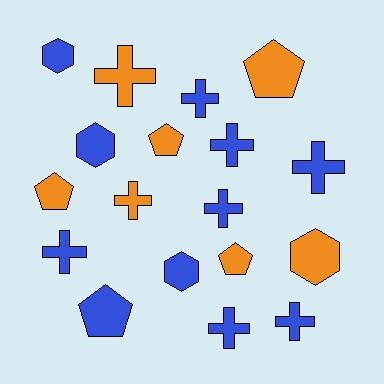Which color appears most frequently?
Blue, with 11 objects.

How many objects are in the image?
There are 18 objects.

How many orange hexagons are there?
There is 1 orange hexagon.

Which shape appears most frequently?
Cross, with 9 objects.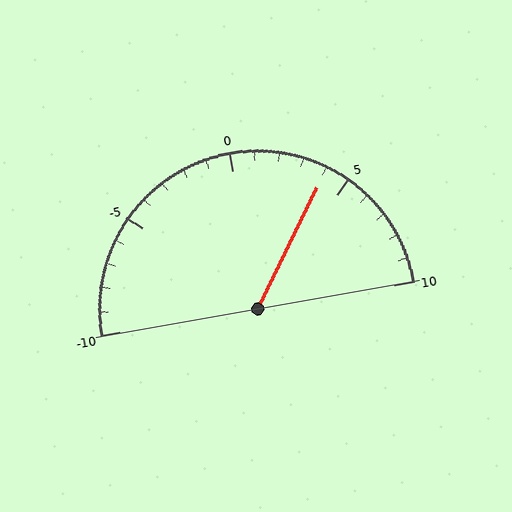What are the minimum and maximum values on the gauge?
The gauge ranges from -10 to 10.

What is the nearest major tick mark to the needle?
The nearest major tick mark is 5.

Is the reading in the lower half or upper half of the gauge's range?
The reading is in the upper half of the range (-10 to 10).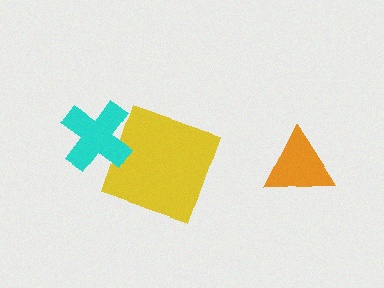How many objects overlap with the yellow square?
1 object overlaps with the yellow square.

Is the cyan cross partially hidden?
No, no other shape covers it.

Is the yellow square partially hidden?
Yes, it is partially covered by another shape.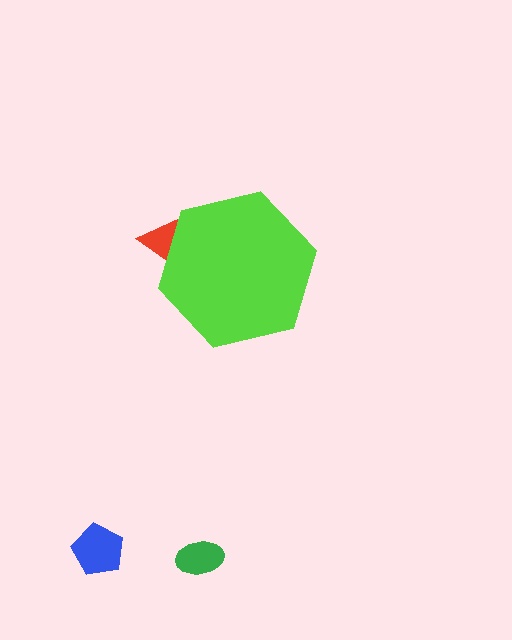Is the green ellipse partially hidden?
No, the green ellipse is fully visible.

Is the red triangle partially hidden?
Yes, the red triangle is partially hidden behind the lime hexagon.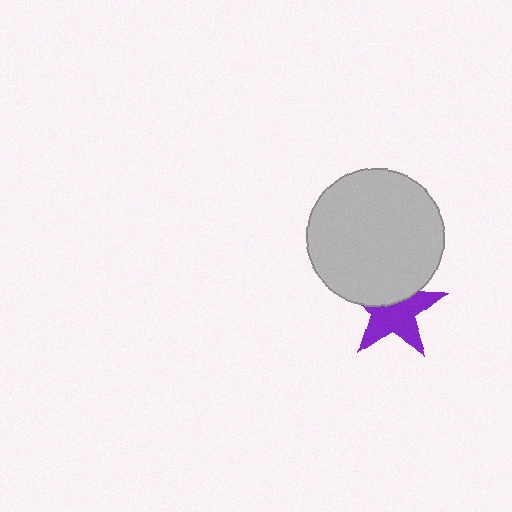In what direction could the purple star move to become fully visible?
The purple star could move down. That would shift it out from behind the light gray circle entirely.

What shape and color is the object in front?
The object in front is a light gray circle.